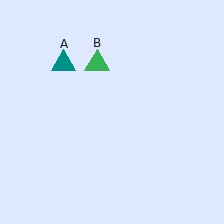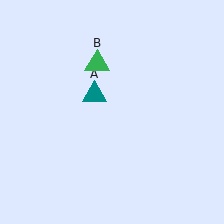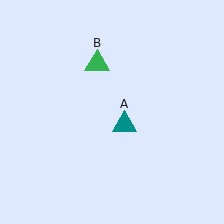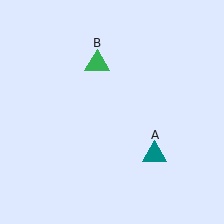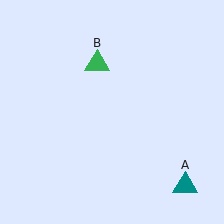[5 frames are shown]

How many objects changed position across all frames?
1 object changed position: teal triangle (object A).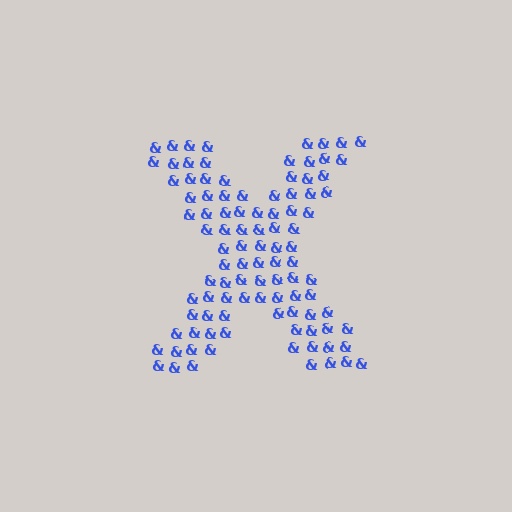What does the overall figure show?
The overall figure shows the letter X.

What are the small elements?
The small elements are ampersands.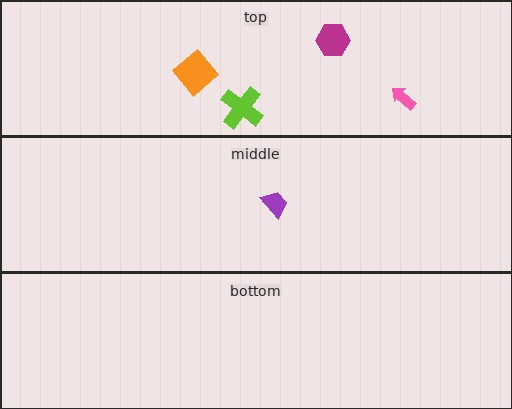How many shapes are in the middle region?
1.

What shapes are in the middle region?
The purple trapezoid.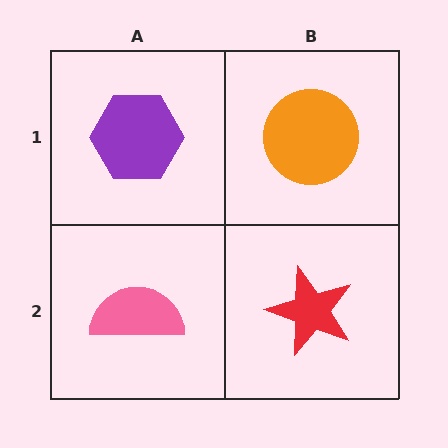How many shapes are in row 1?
2 shapes.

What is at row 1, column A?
A purple hexagon.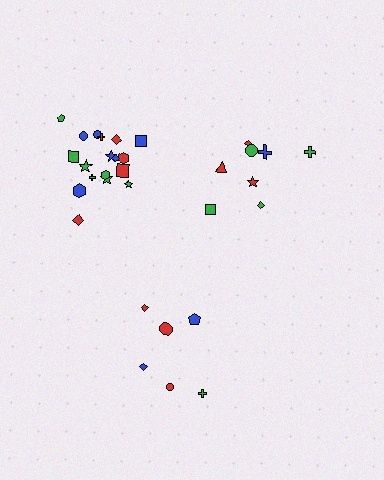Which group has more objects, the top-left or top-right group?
The top-left group.